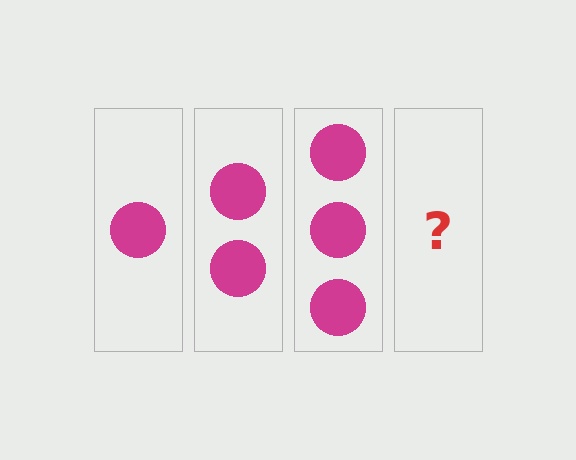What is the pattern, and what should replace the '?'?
The pattern is that each step adds one more circle. The '?' should be 4 circles.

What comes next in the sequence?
The next element should be 4 circles.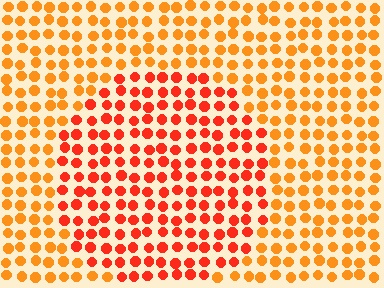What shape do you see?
I see a circle.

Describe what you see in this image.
The image is filled with small orange elements in a uniform arrangement. A circle-shaped region is visible where the elements are tinted to a slightly different hue, forming a subtle color boundary.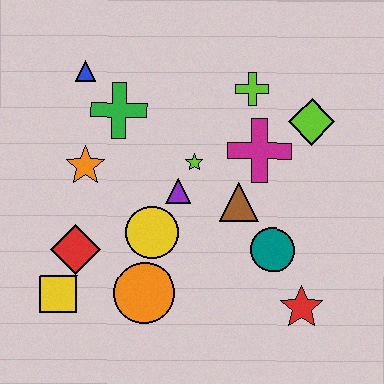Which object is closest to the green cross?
The blue triangle is closest to the green cross.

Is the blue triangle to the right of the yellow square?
Yes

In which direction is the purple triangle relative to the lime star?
The purple triangle is below the lime star.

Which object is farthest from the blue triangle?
The red star is farthest from the blue triangle.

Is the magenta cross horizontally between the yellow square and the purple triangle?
No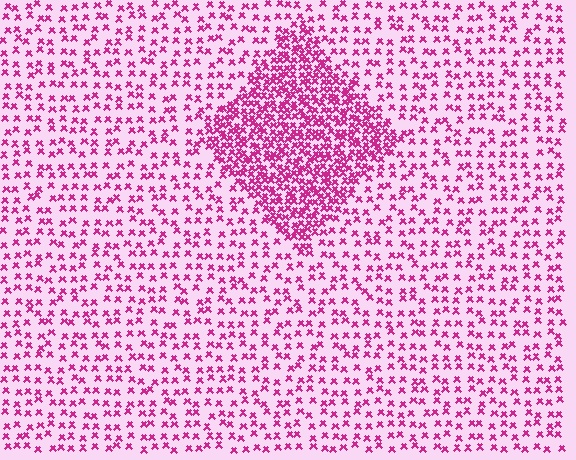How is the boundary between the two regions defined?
The boundary is defined by a change in element density (approximately 2.5x ratio). All elements are the same color, size, and shape.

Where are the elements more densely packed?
The elements are more densely packed inside the diamond boundary.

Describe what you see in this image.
The image contains small magenta elements arranged at two different densities. A diamond-shaped region is visible where the elements are more densely packed than the surrounding area.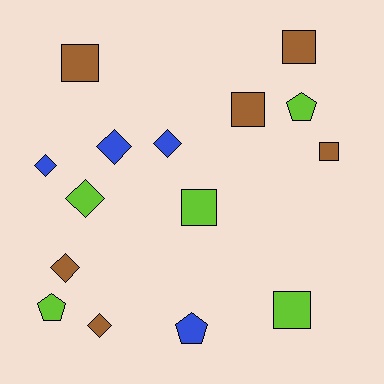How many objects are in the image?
There are 15 objects.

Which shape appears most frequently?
Diamond, with 6 objects.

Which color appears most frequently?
Brown, with 6 objects.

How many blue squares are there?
There are no blue squares.